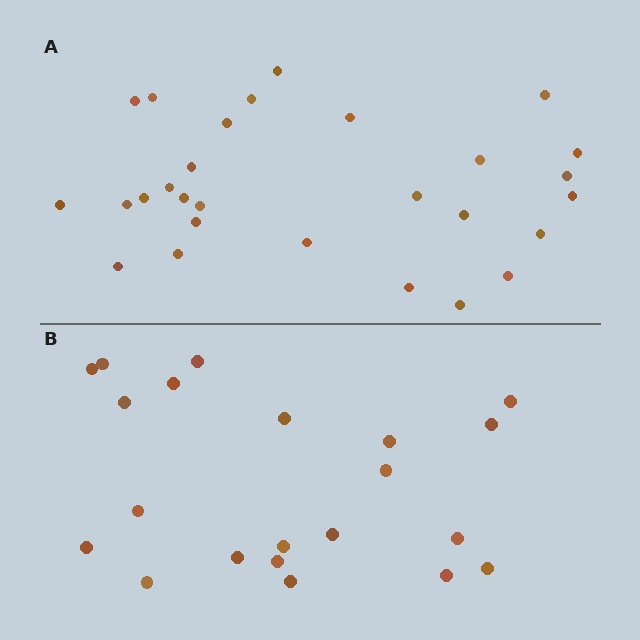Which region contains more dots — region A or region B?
Region A (the top region) has more dots.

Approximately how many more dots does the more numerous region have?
Region A has roughly 8 or so more dots than region B.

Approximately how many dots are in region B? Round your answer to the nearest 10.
About 20 dots. (The exact count is 21, which rounds to 20.)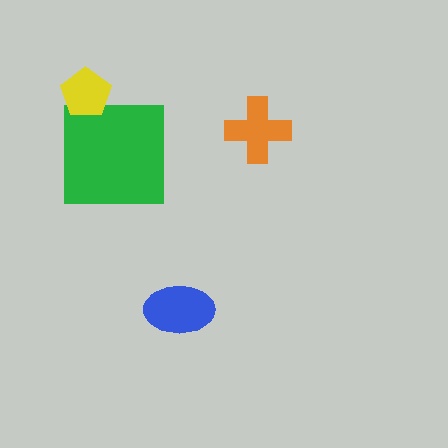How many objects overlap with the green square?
1 object overlaps with the green square.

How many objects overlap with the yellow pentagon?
1 object overlaps with the yellow pentagon.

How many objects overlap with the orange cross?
0 objects overlap with the orange cross.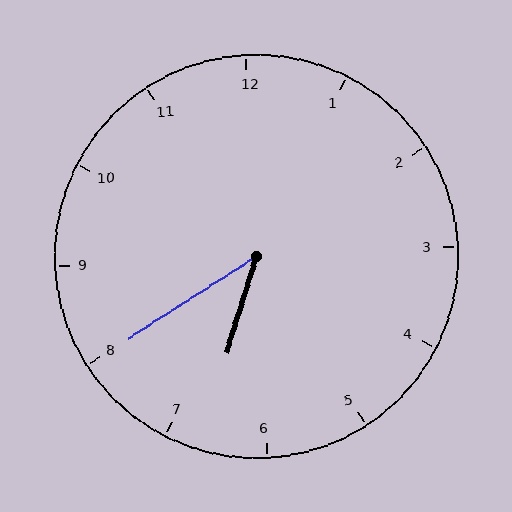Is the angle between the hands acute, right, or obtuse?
It is acute.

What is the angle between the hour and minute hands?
Approximately 40 degrees.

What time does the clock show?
6:40.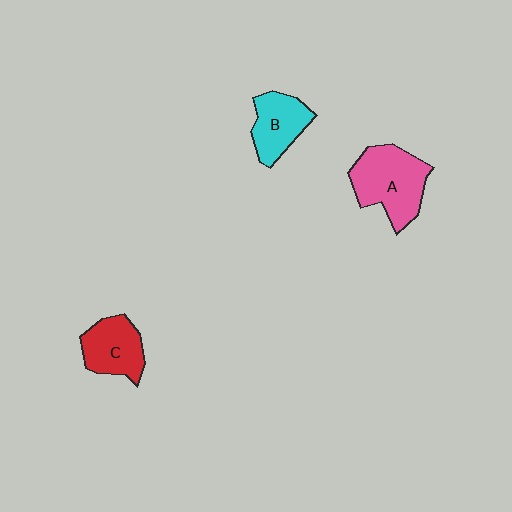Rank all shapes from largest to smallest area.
From largest to smallest: A (pink), C (red), B (cyan).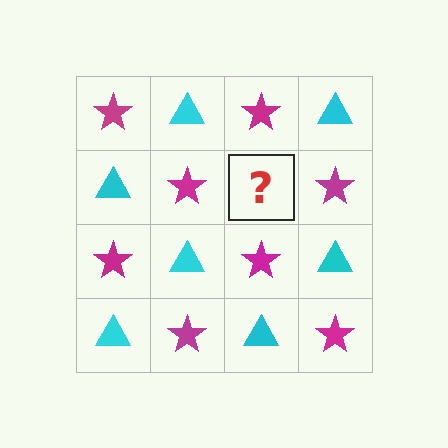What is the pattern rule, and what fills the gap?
The rule is that it alternates magenta star and cyan triangle in a checkerboard pattern. The gap should be filled with a cyan triangle.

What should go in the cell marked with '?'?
The missing cell should contain a cyan triangle.